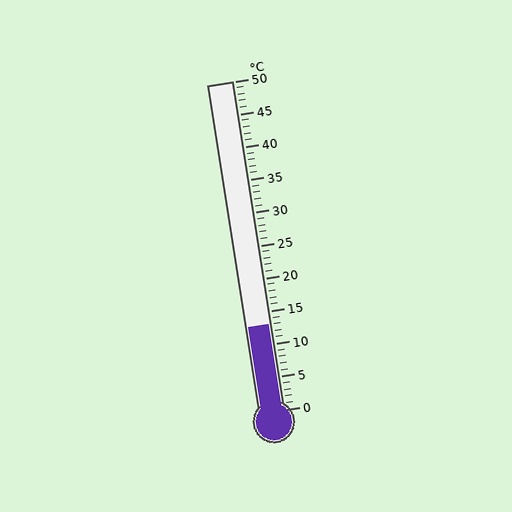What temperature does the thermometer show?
The thermometer shows approximately 13°C.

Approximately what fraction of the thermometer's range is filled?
The thermometer is filled to approximately 25% of its range.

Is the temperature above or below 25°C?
The temperature is below 25°C.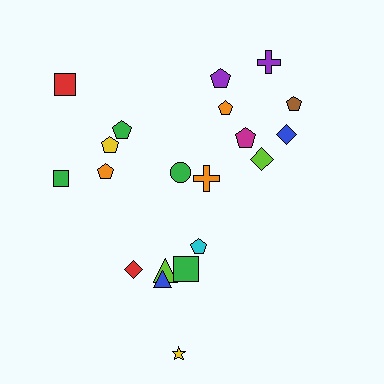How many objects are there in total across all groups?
There are 20 objects.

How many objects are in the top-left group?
There are 5 objects.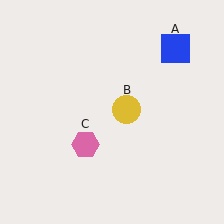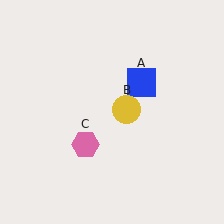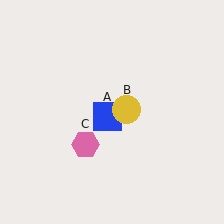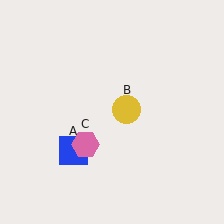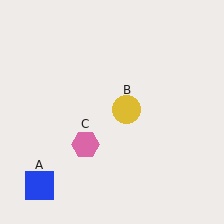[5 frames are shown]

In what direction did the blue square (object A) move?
The blue square (object A) moved down and to the left.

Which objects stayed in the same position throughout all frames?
Yellow circle (object B) and pink hexagon (object C) remained stationary.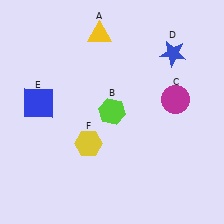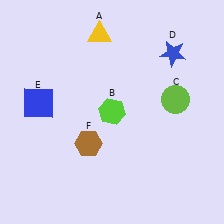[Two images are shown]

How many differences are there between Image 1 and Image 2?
There are 2 differences between the two images.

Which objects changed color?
C changed from magenta to lime. F changed from yellow to brown.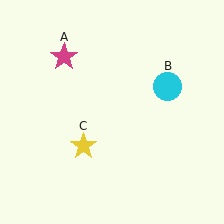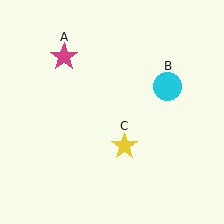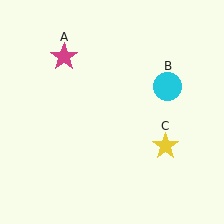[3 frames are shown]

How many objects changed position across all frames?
1 object changed position: yellow star (object C).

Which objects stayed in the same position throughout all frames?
Magenta star (object A) and cyan circle (object B) remained stationary.